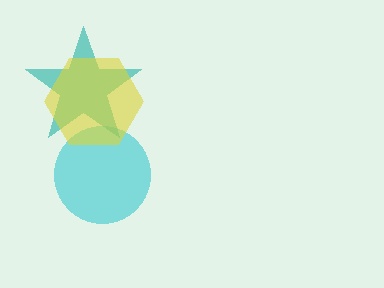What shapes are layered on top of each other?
The layered shapes are: a cyan circle, a teal star, a yellow hexagon.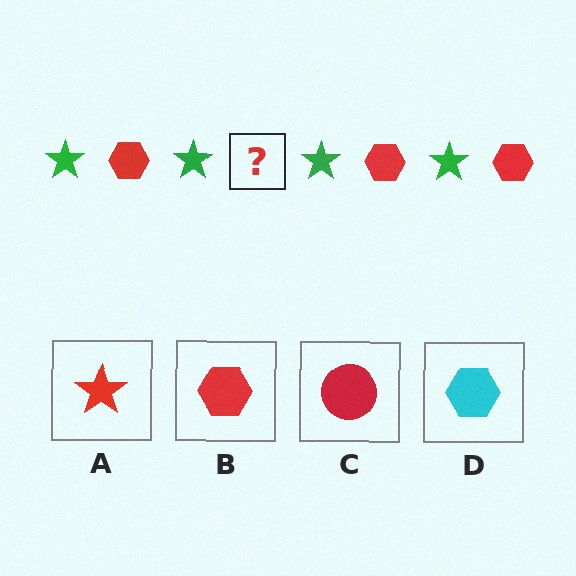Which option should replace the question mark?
Option B.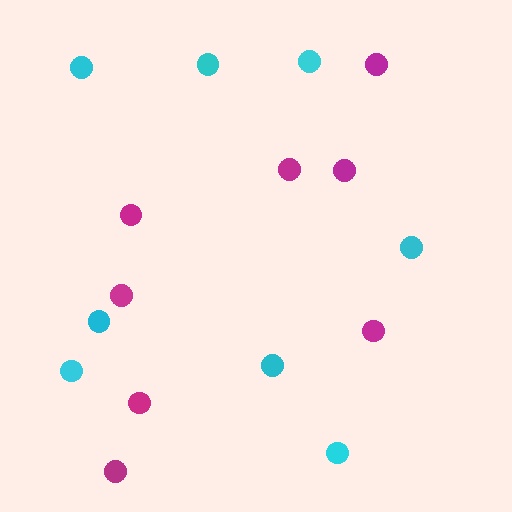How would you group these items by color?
There are 2 groups: one group of cyan circles (8) and one group of magenta circles (8).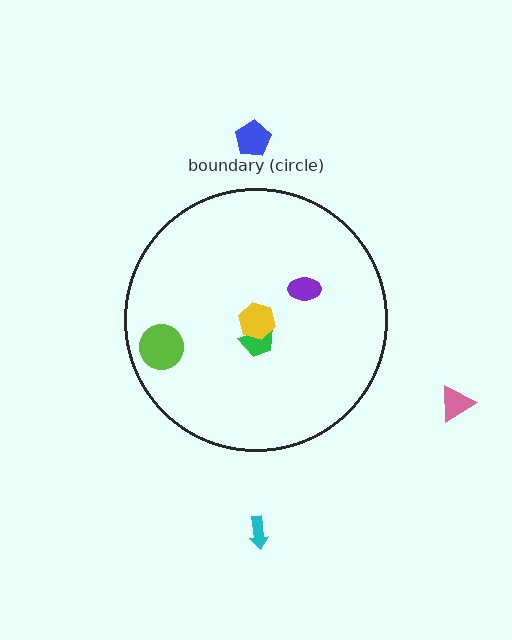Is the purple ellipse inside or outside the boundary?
Inside.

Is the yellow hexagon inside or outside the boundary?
Inside.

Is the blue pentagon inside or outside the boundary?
Outside.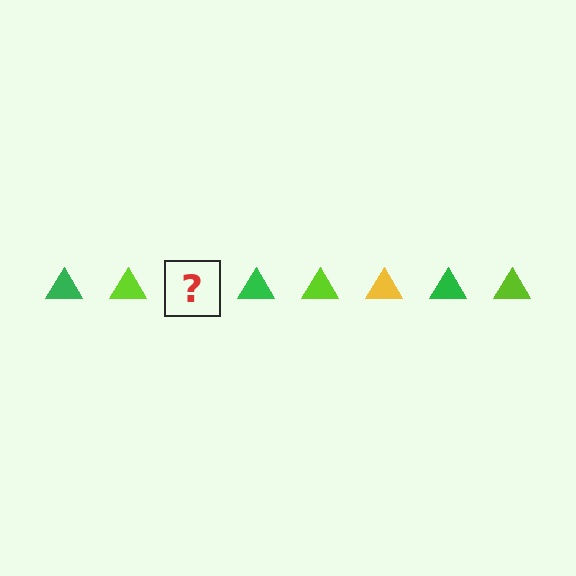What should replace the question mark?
The question mark should be replaced with a yellow triangle.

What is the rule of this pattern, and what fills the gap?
The rule is that the pattern cycles through green, lime, yellow triangles. The gap should be filled with a yellow triangle.